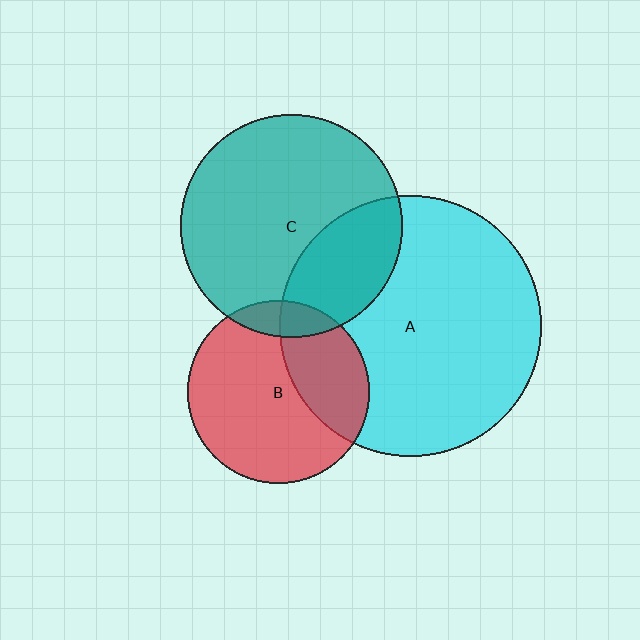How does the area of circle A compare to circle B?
Approximately 2.1 times.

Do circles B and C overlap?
Yes.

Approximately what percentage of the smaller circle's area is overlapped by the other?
Approximately 10%.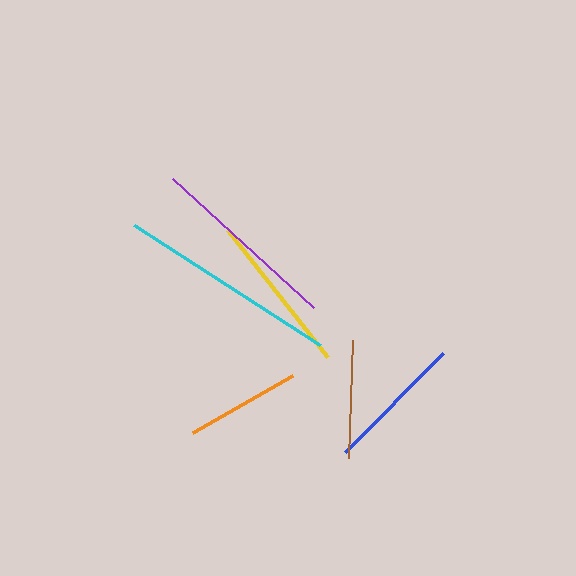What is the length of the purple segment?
The purple segment is approximately 192 pixels long.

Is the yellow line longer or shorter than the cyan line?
The cyan line is longer than the yellow line.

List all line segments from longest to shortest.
From longest to shortest: cyan, purple, yellow, blue, brown, orange.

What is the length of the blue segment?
The blue segment is approximately 139 pixels long.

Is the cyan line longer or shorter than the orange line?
The cyan line is longer than the orange line.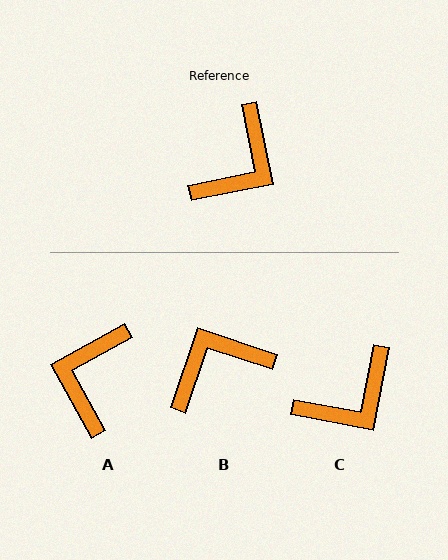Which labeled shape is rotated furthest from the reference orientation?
A, about 163 degrees away.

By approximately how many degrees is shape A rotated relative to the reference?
Approximately 163 degrees clockwise.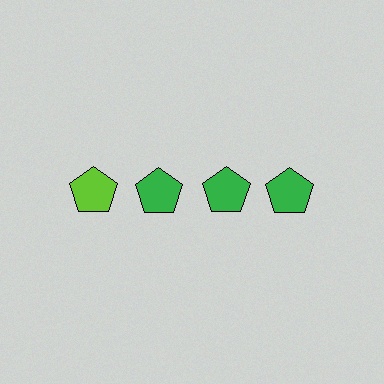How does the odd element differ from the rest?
It has a different color: lime instead of green.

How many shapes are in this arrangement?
There are 4 shapes arranged in a grid pattern.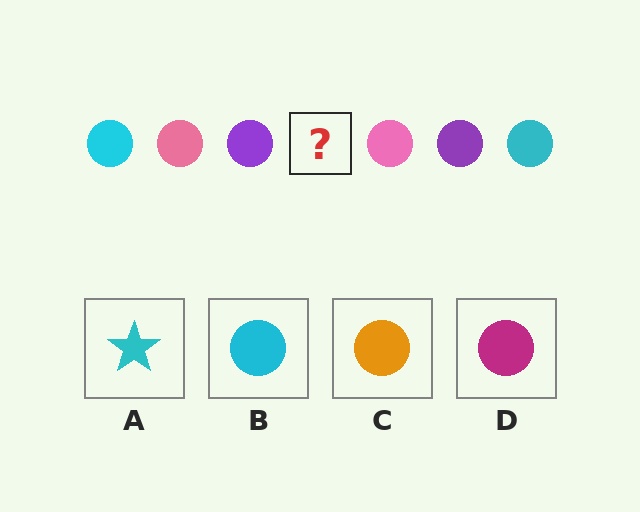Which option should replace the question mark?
Option B.